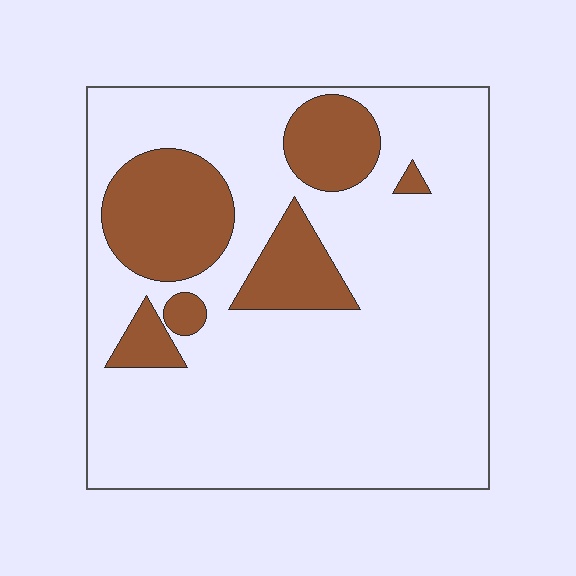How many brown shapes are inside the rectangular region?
6.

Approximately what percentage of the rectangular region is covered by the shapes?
Approximately 20%.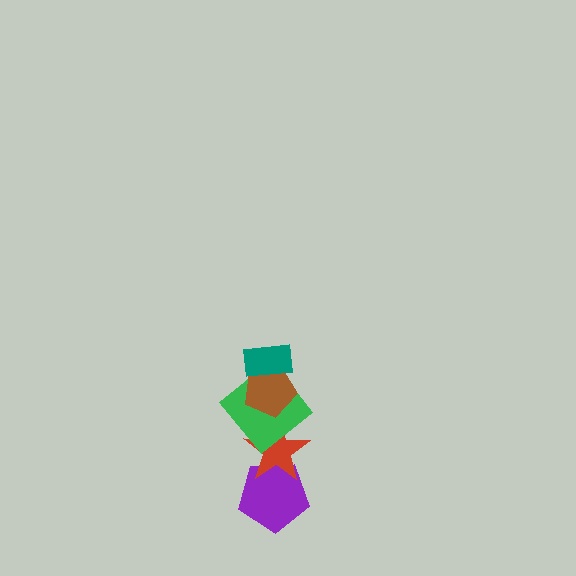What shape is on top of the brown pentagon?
The teal rectangle is on top of the brown pentagon.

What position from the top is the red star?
The red star is 4th from the top.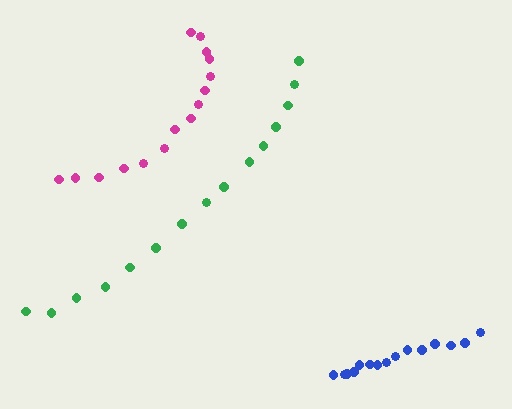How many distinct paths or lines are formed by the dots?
There are 3 distinct paths.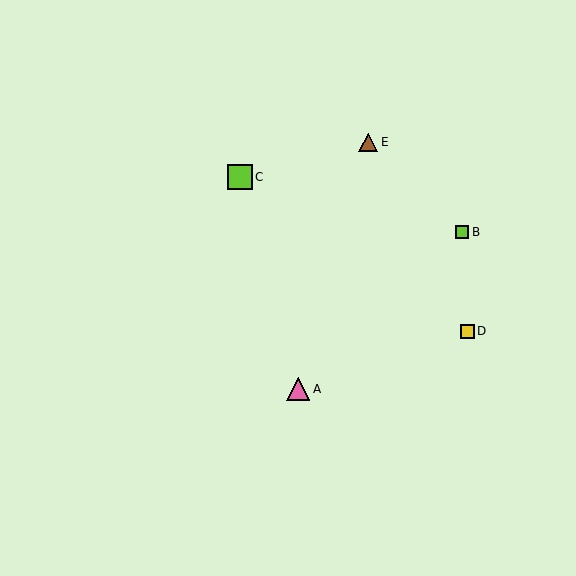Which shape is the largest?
The lime square (labeled C) is the largest.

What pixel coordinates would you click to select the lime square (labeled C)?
Click at (240, 177) to select the lime square C.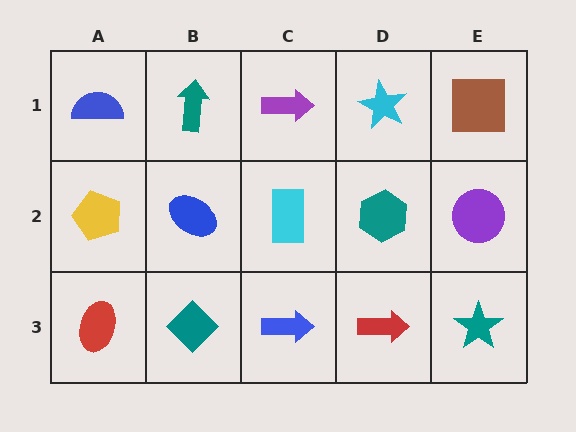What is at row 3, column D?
A red arrow.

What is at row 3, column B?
A teal diamond.